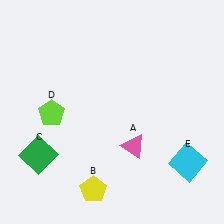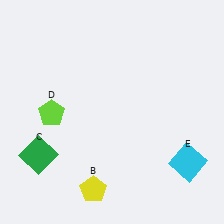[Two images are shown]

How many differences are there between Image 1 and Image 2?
There is 1 difference between the two images.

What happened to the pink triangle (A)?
The pink triangle (A) was removed in Image 2. It was in the bottom-right area of Image 1.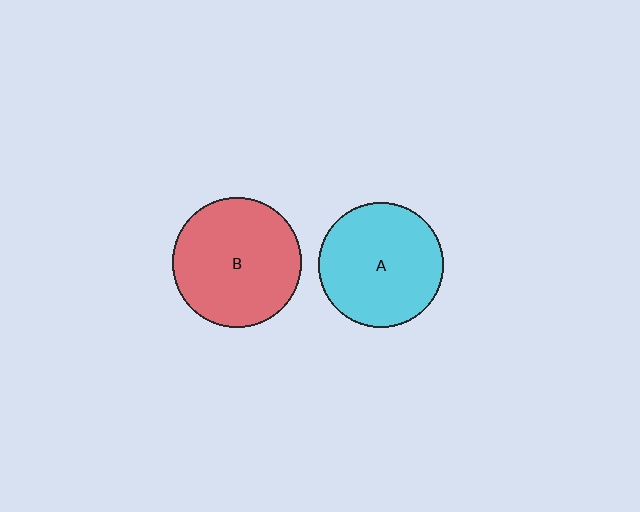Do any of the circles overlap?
No, none of the circles overlap.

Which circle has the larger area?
Circle B (red).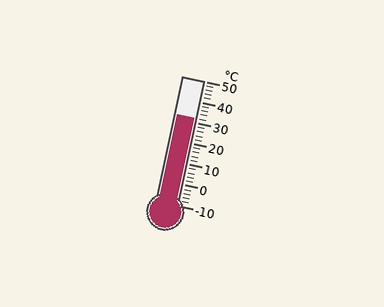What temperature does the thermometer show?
The thermometer shows approximately 32°C.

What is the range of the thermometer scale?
The thermometer scale ranges from -10°C to 50°C.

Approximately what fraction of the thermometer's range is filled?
The thermometer is filled to approximately 70% of its range.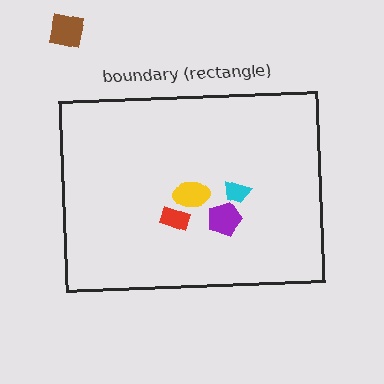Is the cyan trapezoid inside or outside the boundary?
Inside.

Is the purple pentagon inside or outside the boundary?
Inside.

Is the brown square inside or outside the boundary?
Outside.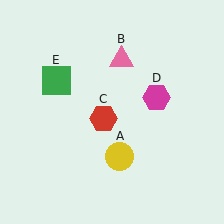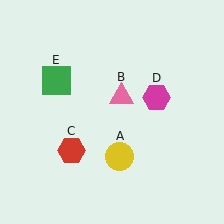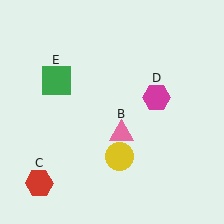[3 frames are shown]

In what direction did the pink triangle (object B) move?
The pink triangle (object B) moved down.